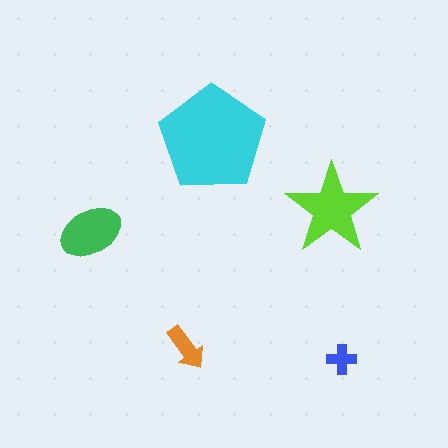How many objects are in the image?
There are 5 objects in the image.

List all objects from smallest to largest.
The blue cross, the orange arrow, the green ellipse, the lime star, the cyan pentagon.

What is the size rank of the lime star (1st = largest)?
2nd.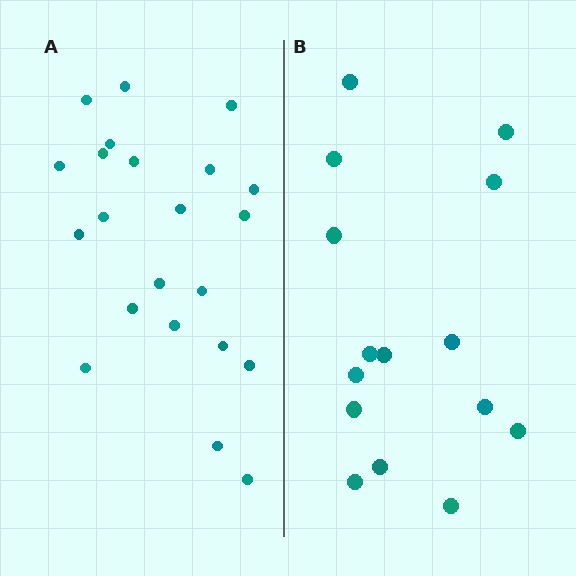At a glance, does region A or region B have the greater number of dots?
Region A (the left region) has more dots.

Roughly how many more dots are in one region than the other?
Region A has roughly 8 or so more dots than region B.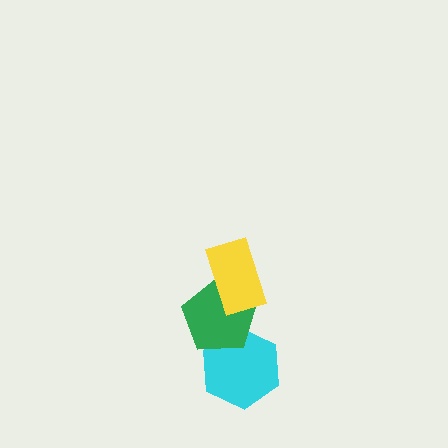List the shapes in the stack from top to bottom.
From top to bottom: the yellow rectangle, the green pentagon, the cyan hexagon.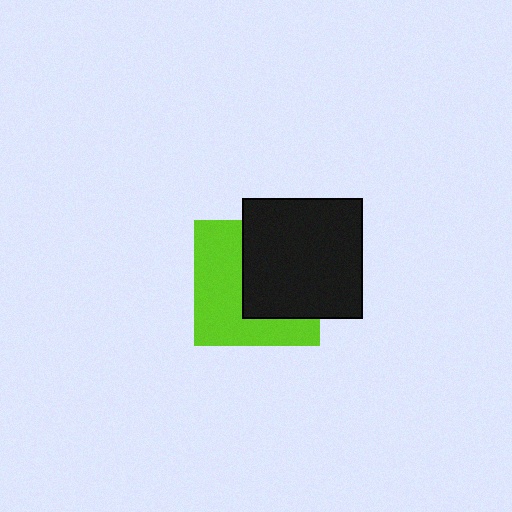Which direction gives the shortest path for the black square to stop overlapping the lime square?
Moving right gives the shortest separation.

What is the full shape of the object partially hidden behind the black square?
The partially hidden object is a lime square.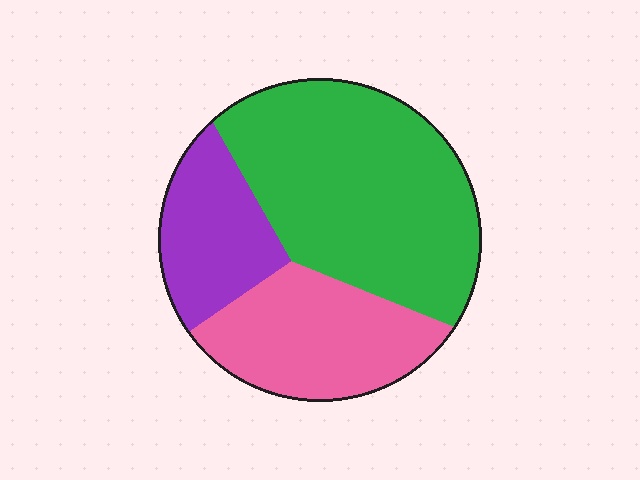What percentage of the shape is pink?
Pink takes up about one quarter (1/4) of the shape.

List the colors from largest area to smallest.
From largest to smallest: green, pink, purple.